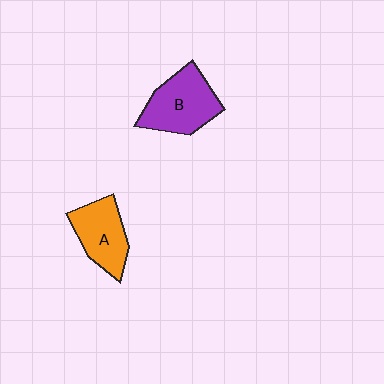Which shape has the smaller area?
Shape A (orange).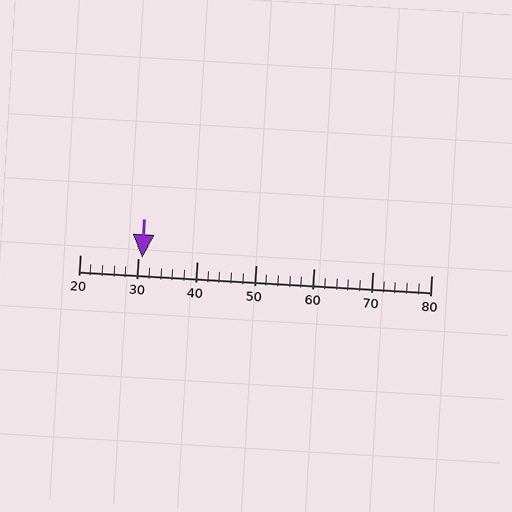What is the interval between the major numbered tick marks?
The major tick marks are spaced 10 units apart.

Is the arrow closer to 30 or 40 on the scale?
The arrow is closer to 30.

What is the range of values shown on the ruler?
The ruler shows values from 20 to 80.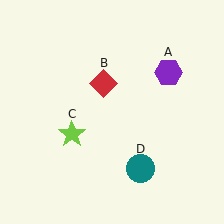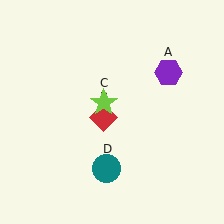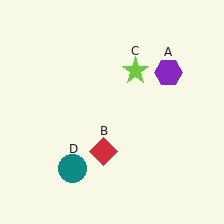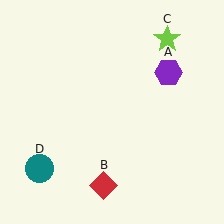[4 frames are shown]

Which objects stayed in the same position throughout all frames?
Purple hexagon (object A) remained stationary.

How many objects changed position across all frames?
3 objects changed position: red diamond (object B), lime star (object C), teal circle (object D).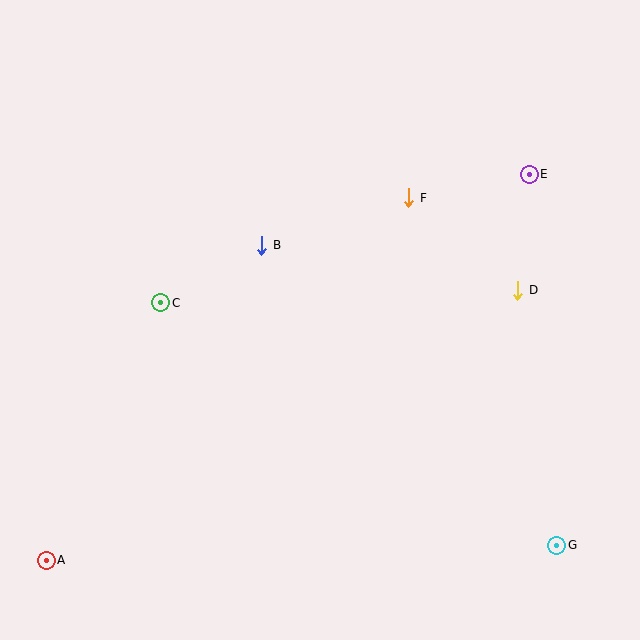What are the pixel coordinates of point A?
Point A is at (46, 560).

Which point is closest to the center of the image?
Point B at (262, 245) is closest to the center.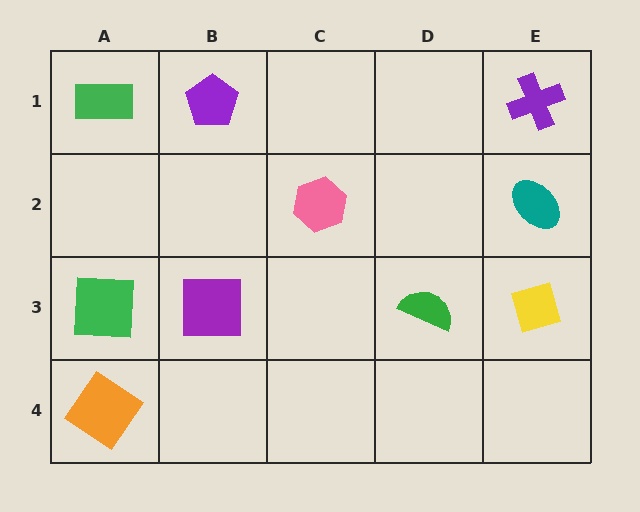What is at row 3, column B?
A purple square.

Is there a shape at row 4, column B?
No, that cell is empty.